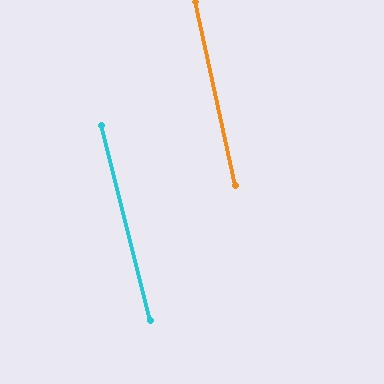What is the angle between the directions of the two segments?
Approximately 2 degrees.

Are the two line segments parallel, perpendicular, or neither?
Parallel — their directions differ by only 1.9°.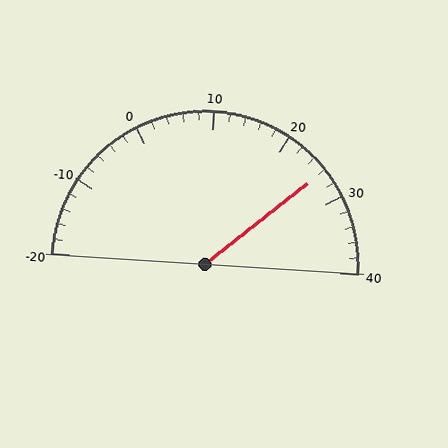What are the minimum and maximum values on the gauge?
The gauge ranges from -20 to 40.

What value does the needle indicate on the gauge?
The needle indicates approximately 26.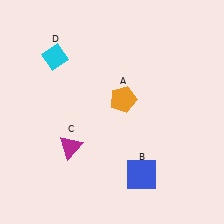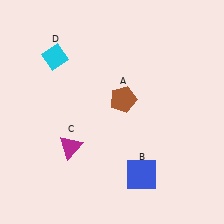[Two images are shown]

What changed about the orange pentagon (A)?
In Image 1, A is orange. In Image 2, it changed to brown.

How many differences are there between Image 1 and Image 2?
There is 1 difference between the two images.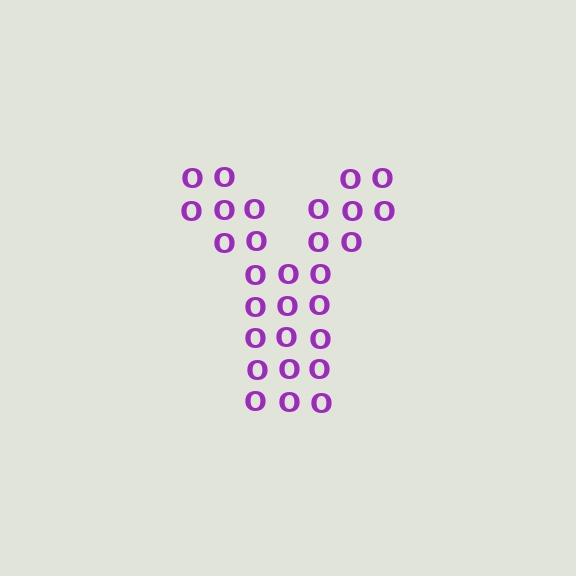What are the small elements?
The small elements are letter O's.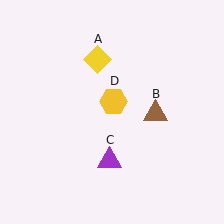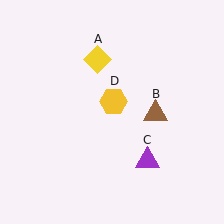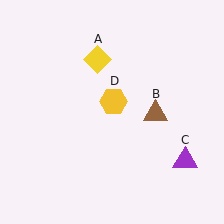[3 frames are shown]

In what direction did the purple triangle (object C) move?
The purple triangle (object C) moved right.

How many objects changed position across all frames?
1 object changed position: purple triangle (object C).